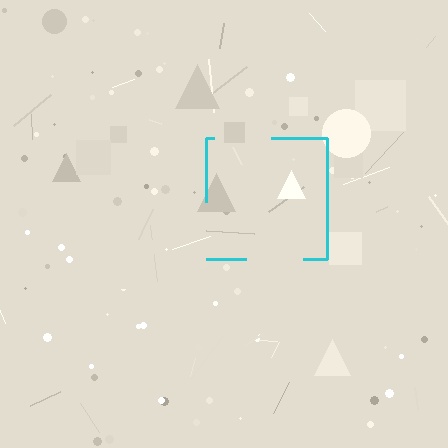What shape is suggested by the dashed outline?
The dashed outline suggests a square.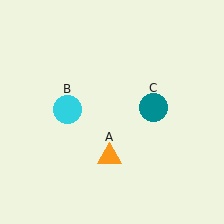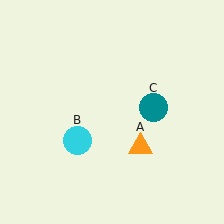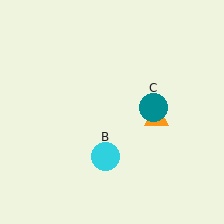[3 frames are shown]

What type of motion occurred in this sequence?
The orange triangle (object A), cyan circle (object B) rotated counterclockwise around the center of the scene.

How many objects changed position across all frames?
2 objects changed position: orange triangle (object A), cyan circle (object B).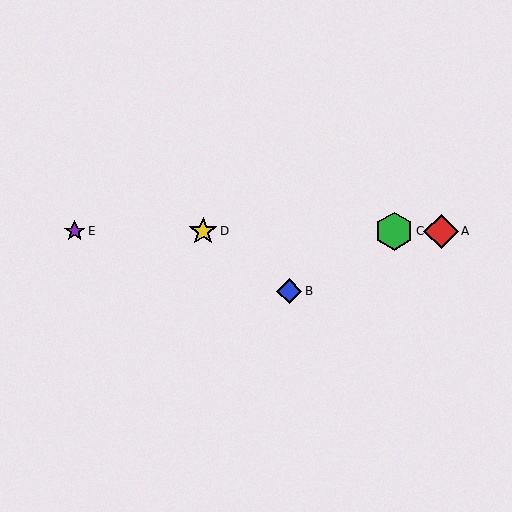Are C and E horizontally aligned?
Yes, both are at y≈231.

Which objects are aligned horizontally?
Objects A, C, D, E are aligned horizontally.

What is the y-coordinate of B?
Object B is at y≈291.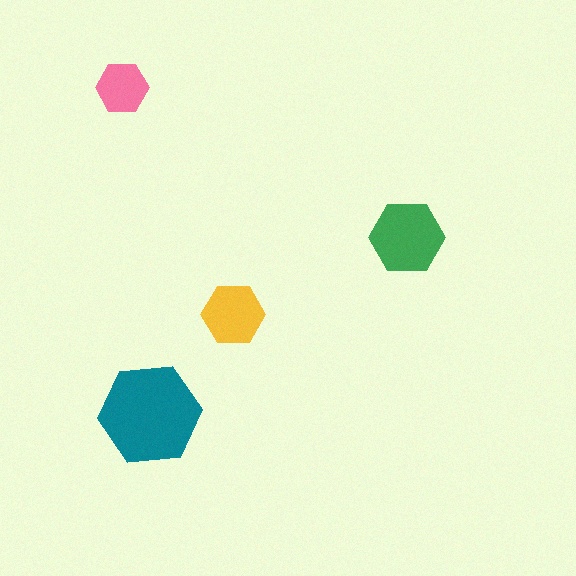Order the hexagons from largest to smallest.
the teal one, the green one, the yellow one, the pink one.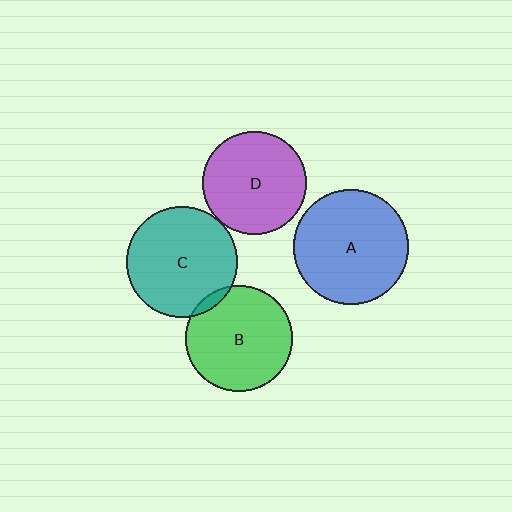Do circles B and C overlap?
Yes.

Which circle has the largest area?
Circle A (blue).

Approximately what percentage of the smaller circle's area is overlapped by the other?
Approximately 5%.